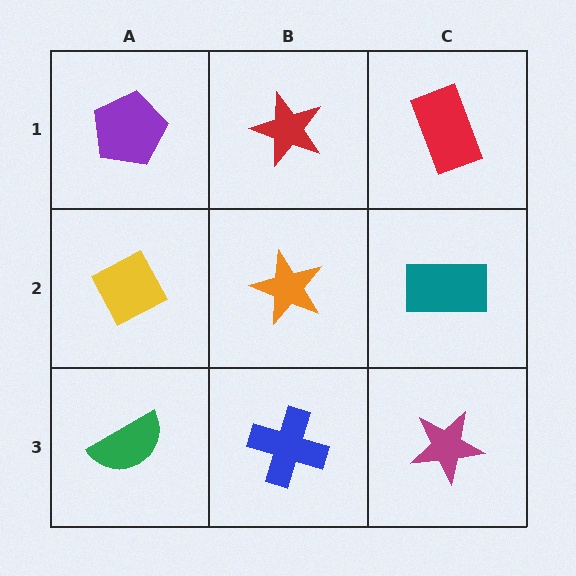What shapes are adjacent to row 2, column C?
A red rectangle (row 1, column C), a magenta star (row 3, column C), an orange star (row 2, column B).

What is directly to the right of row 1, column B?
A red rectangle.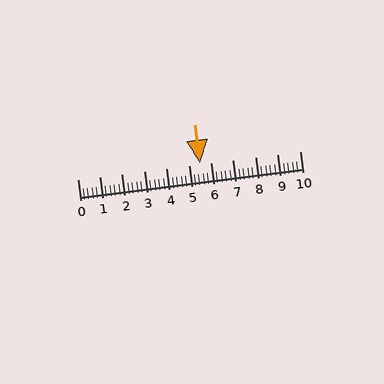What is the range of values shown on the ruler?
The ruler shows values from 0 to 10.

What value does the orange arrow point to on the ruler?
The orange arrow points to approximately 5.5.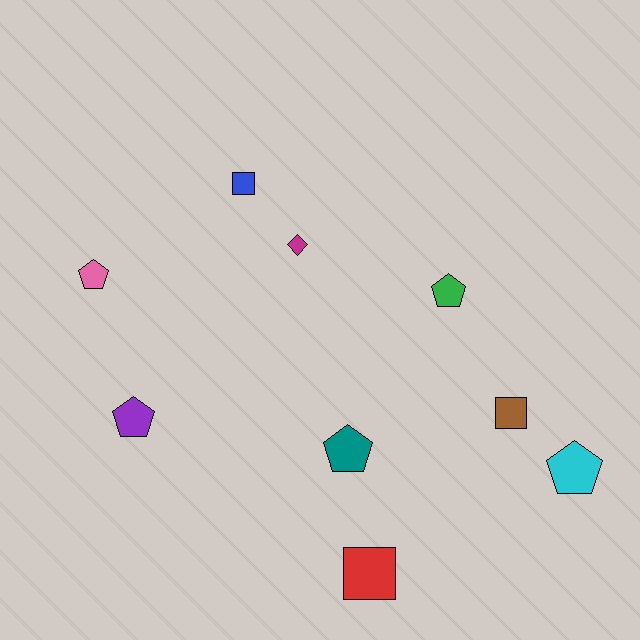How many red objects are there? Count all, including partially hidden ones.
There is 1 red object.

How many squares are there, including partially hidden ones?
There are 3 squares.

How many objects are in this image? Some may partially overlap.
There are 9 objects.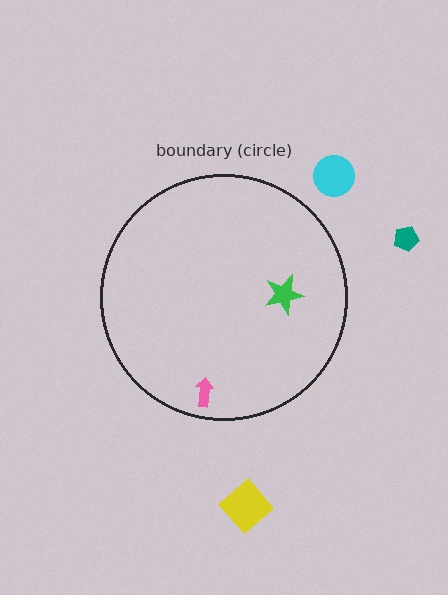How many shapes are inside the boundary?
2 inside, 3 outside.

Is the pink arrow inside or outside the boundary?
Inside.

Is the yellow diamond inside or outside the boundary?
Outside.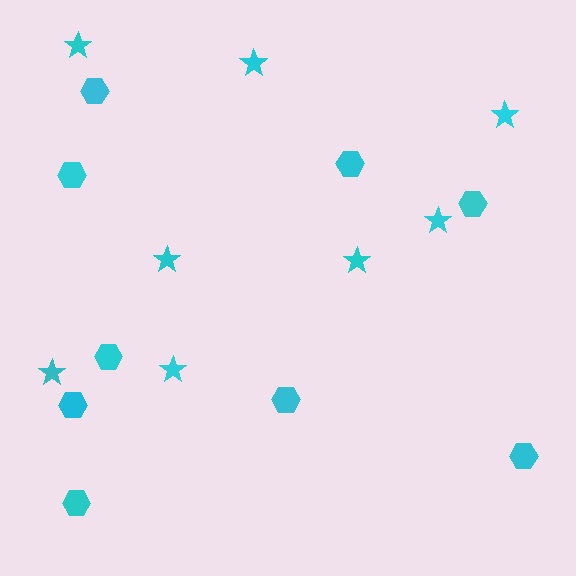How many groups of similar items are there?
There are 2 groups: one group of hexagons (9) and one group of stars (8).